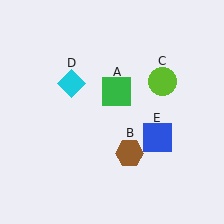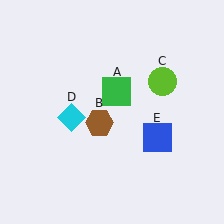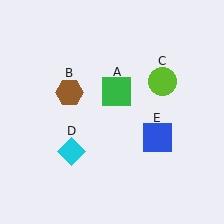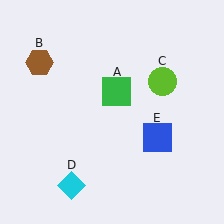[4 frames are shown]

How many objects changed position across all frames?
2 objects changed position: brown hexagon (object B), cyan diamond (object D).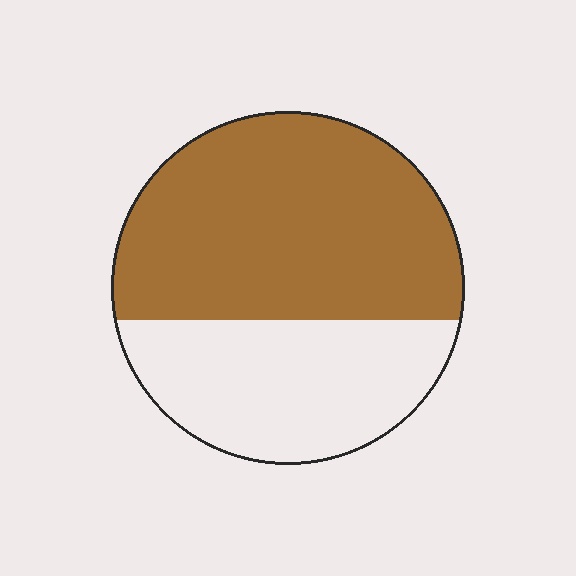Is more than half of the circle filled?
Yes.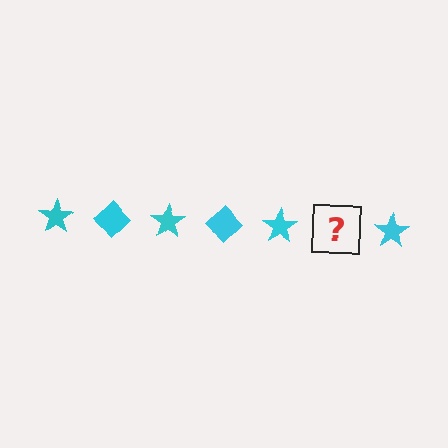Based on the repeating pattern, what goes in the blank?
The blank should be a cyan diamond.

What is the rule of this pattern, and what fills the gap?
The rule is that the pattern cycles through star, diamond shapes in cyan. The gap should be filled with a cyan diamond.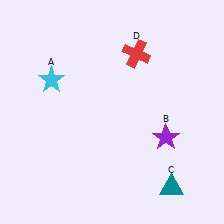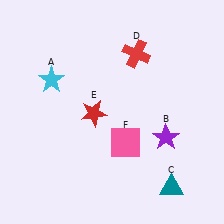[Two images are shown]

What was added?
A red star (E), a pink square (F) were added in Image 2.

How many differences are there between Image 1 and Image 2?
There are 2 differences between the two images.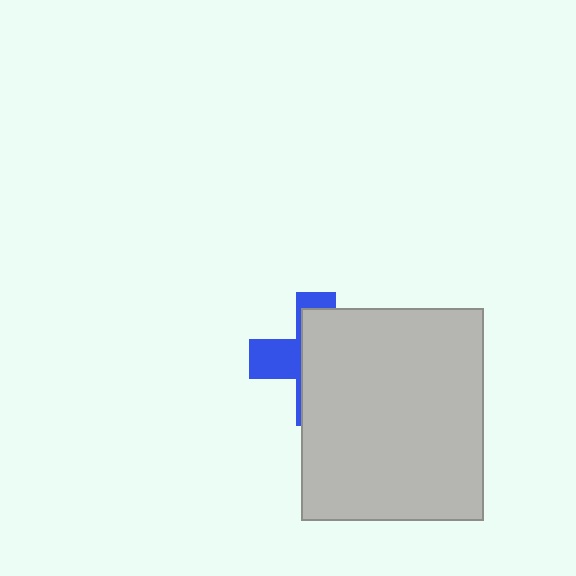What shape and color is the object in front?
The object in front is a light gray rectangle.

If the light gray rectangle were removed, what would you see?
You would see the complete blue cross.